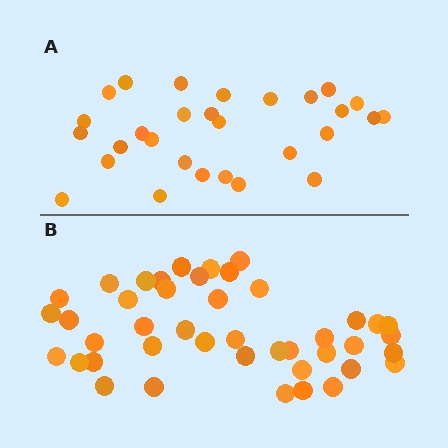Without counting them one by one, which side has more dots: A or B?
Region B (the bottom region) has more dots.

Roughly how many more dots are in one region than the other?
Region B has approximately 15 more dots than region A.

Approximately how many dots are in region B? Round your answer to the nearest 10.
About 40 dots. (The exact count is 43, which rounds to 40.)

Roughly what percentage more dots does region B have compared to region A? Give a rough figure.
About 50% more.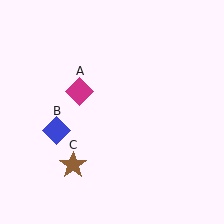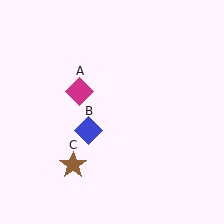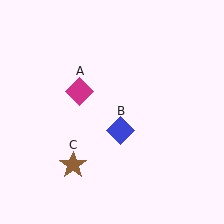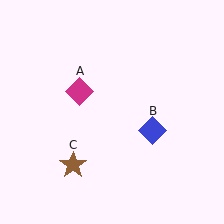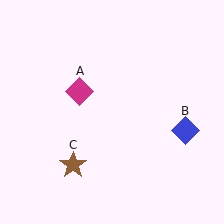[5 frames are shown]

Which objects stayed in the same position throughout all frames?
Magenta diamond (object A) and brown star (object C) remained stationary.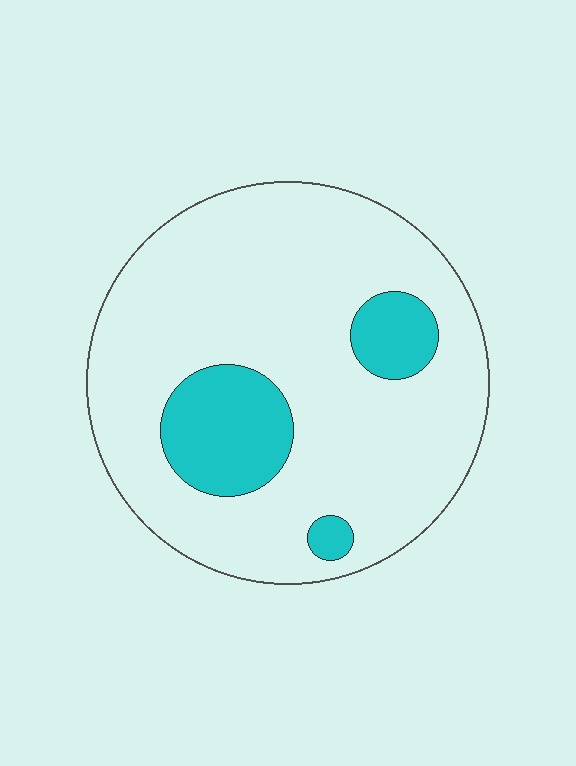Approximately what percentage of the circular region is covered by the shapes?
Approximately 15%.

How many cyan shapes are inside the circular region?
3.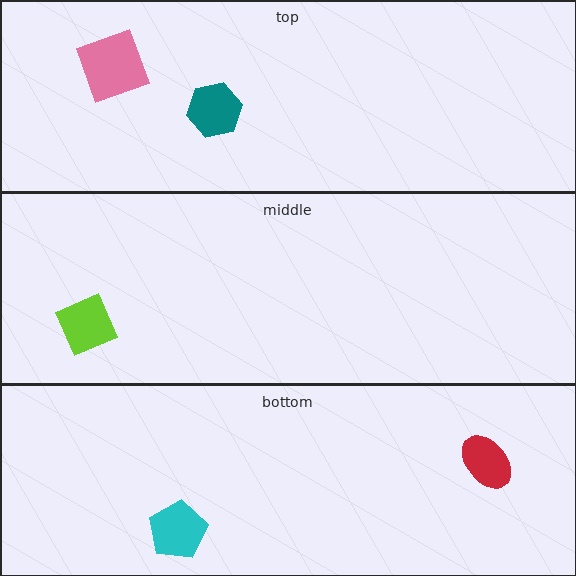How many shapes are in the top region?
2.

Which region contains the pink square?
The top region.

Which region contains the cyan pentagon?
The bottom region.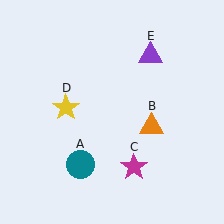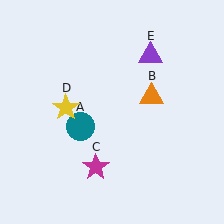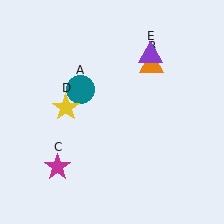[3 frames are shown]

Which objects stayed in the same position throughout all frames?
Yellow star (object D) and purple triangle (object E) remained stationary.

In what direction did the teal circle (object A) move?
The teal circle (object A) moved up.